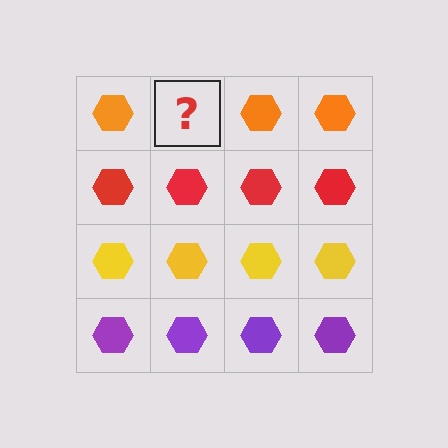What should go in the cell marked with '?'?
The missing cell should contain an orange hexagon.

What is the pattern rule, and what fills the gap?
The rule is that each row has a consistent color. The gap should be filled with an orange hexagon.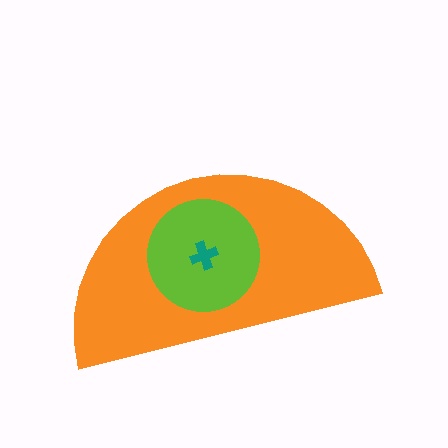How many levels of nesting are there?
3.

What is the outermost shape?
The orange semicircle.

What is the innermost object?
The teal cross.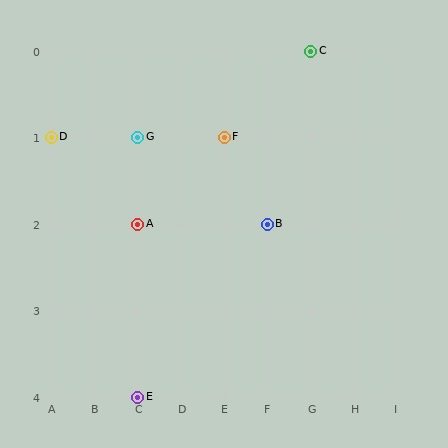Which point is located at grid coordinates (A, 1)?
Point D is at (A, 1).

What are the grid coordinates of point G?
Point G is at grid coordinates (C, 1).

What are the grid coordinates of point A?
Point A is at grid coordinates (C, 2).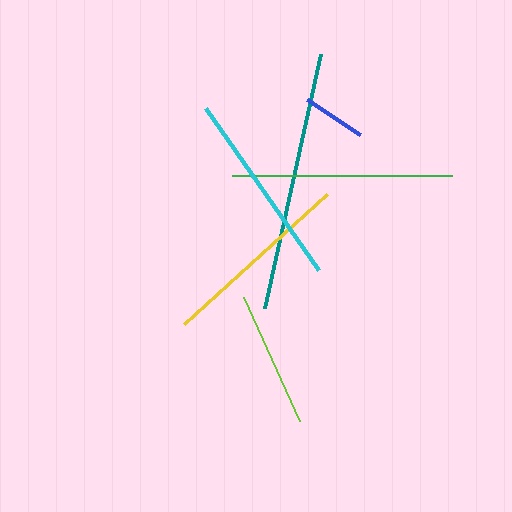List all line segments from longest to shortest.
From longest to shortest: teal, green, cyan, yellow, lime, blue.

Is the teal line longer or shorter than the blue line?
The teal line is longer than the blue line.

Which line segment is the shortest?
The blue line is the shortest at approximately 64 pixels.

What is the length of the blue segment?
The blue segment is approximately 64 pixels long.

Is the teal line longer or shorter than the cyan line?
The teal line is longer than the cyan line.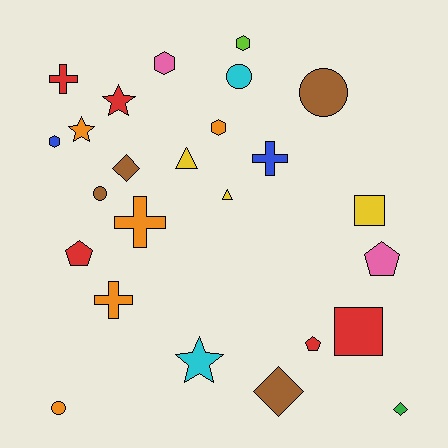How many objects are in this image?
There are 25 objects.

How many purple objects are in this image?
There are no purple objects.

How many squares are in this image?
There are 2 squares.